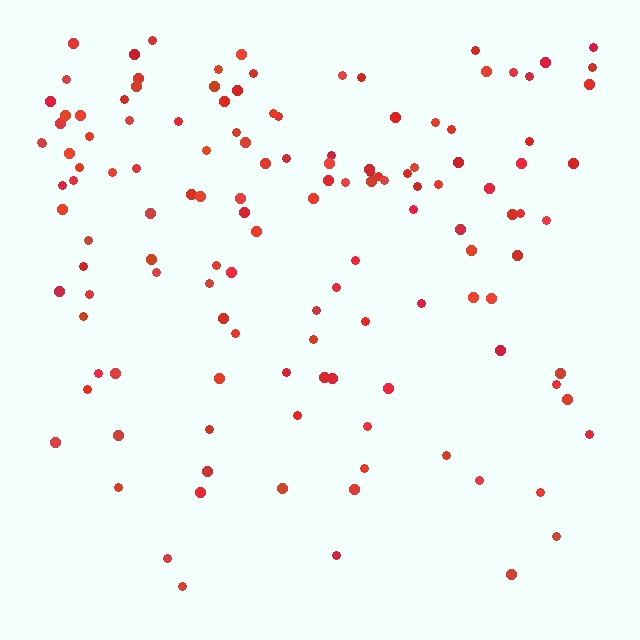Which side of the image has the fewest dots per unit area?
The bottom.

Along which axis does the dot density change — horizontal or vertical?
Vertical.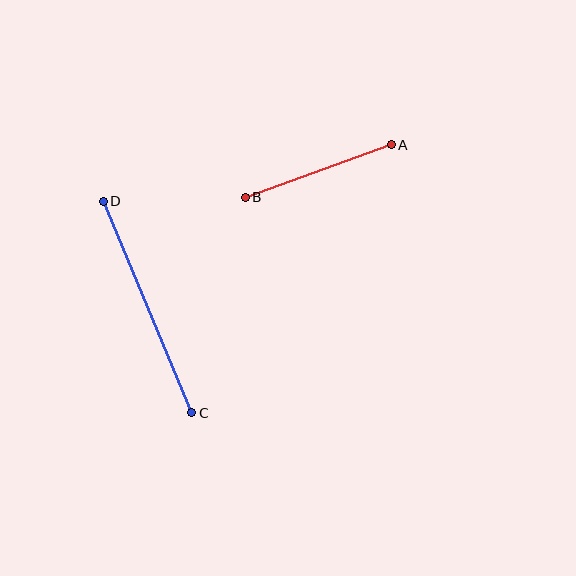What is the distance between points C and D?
The distance is approximately 229 pixels.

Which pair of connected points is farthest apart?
Points C and D are farthest apart.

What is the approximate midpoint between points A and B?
The midpoint is at approximately (318, 171) pixels.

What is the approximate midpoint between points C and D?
The midpoint is at approximately (147, 307) pixels.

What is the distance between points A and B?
The distance is approximately 155 pixels.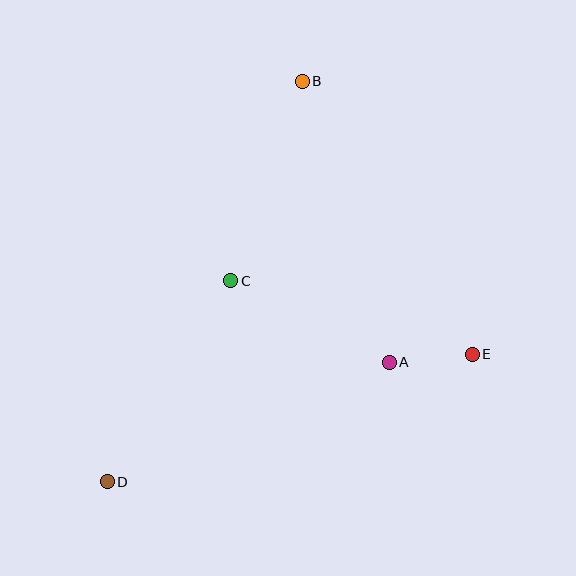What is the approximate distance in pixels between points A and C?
The distance between A and C is approximately 178 pixels.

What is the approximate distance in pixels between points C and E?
The distance between C and E is approximately 252 pixels.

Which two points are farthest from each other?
Points B and D are farthest from each other.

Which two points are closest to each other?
Points A and E are closest to each other.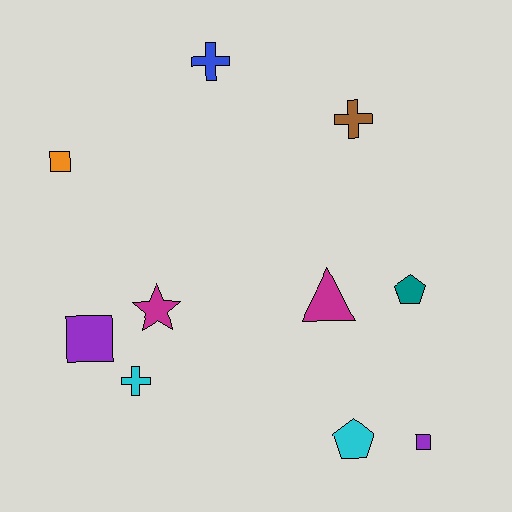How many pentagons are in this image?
There are 2 pentagons.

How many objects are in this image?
There are 10 objects.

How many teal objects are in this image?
There is 1 teal object.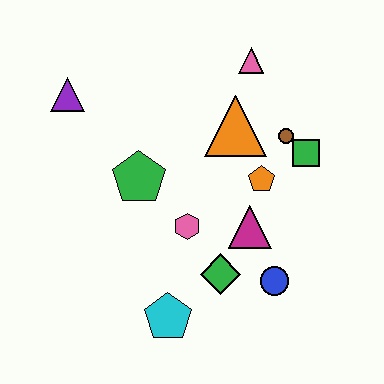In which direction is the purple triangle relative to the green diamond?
The purple triangle is above the green diamond.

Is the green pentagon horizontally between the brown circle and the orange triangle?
No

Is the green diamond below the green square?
Yes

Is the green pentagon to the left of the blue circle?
Yes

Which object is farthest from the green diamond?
The purple triangle is farthest from the green diamond.